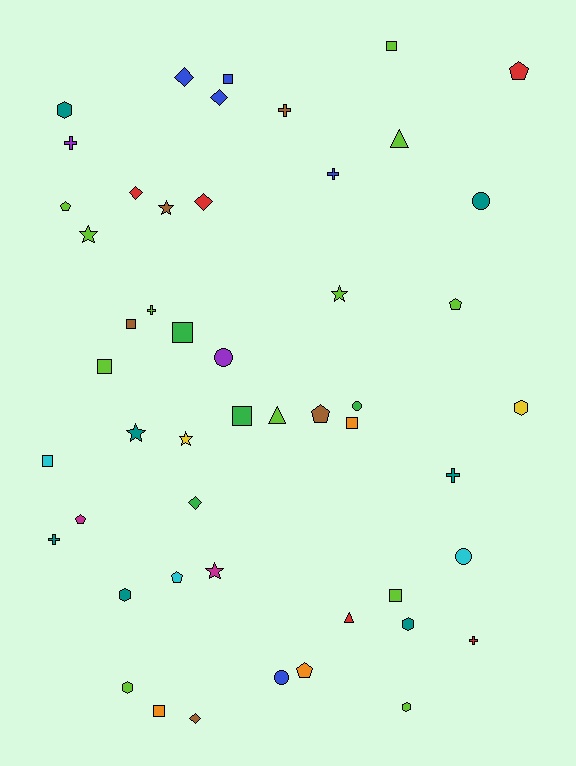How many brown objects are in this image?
There are 5 brown objects.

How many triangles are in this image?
There are 3 triangles.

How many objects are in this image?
There are 50 objects.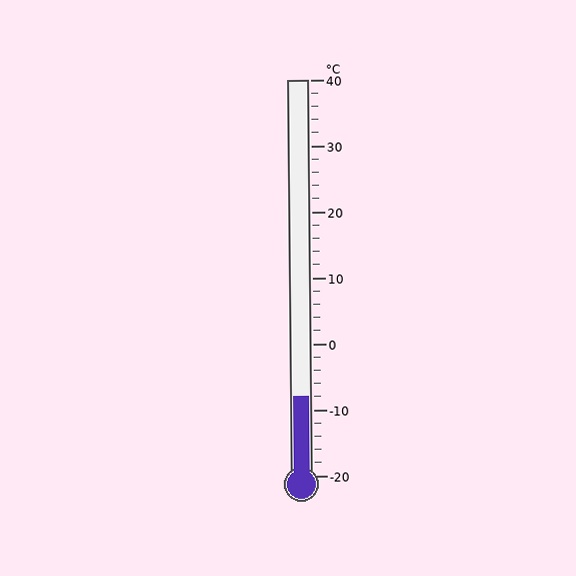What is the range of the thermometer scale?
The thermometer scale ranges from -20°C to 40°C.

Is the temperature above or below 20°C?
The temperature is below 20°C.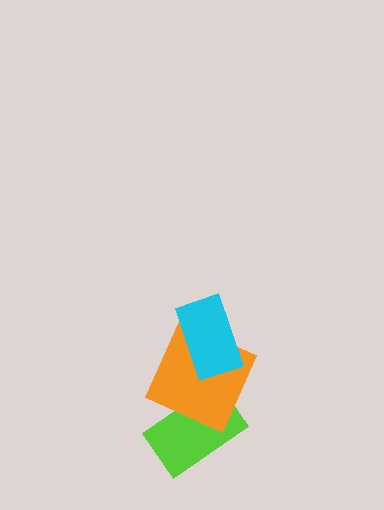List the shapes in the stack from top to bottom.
From top to bottom: the cyan rectangle, the orange square, the lime rectangle.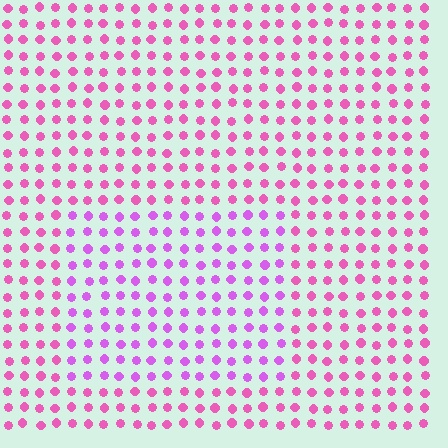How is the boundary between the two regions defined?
The boundary is defined purely by a slight shift in hue (about 30 degrees). Spacing, size, and orientation are identical on both sides.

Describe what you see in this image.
The image is filled with small pink elements in a uniform arrangement. A rectangle-shaped region is visible where the elements are tinted to a slightly different hue, forming a subtle color boundary.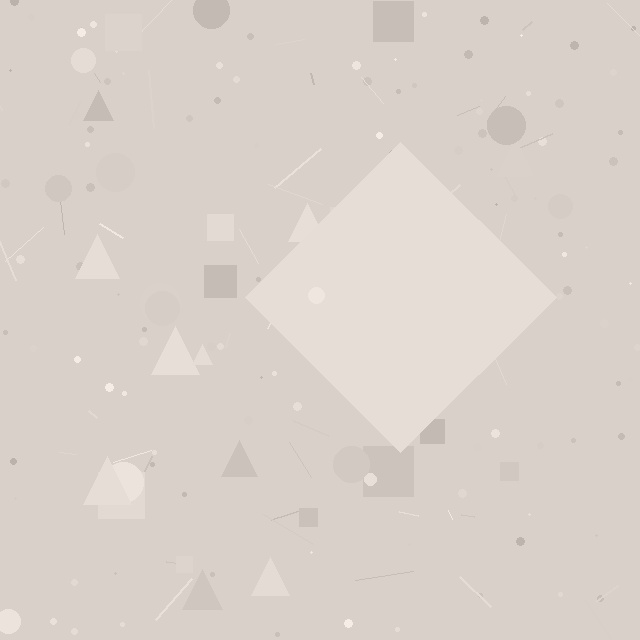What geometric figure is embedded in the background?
A diamond is embedded in the background.